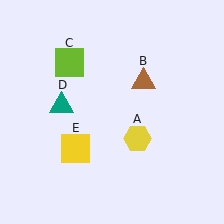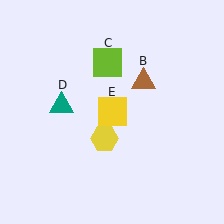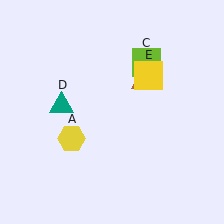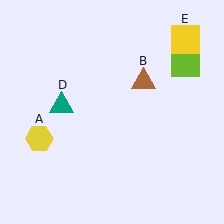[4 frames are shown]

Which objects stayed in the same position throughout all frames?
Brown triangle (object B) and teal triangle (object D) remained stationary.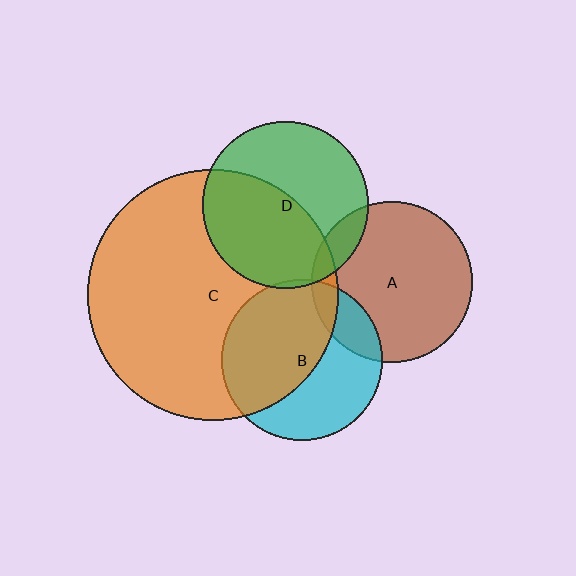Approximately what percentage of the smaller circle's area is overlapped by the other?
Approximately 15%.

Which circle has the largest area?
Circle C (orange).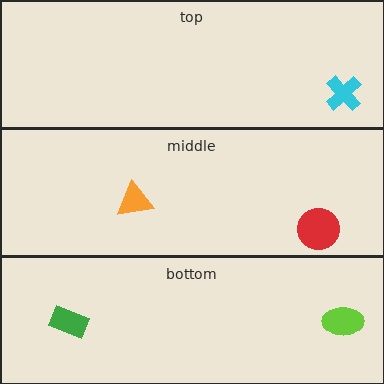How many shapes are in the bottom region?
2.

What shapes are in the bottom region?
The green rectangle, the lime ellipse.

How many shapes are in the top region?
1.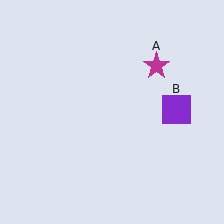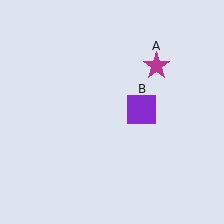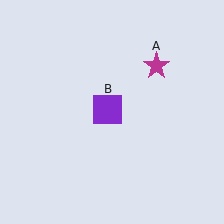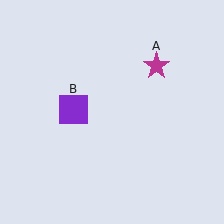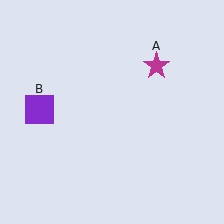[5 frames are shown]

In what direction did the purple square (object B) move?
The purple square (object B) moved left.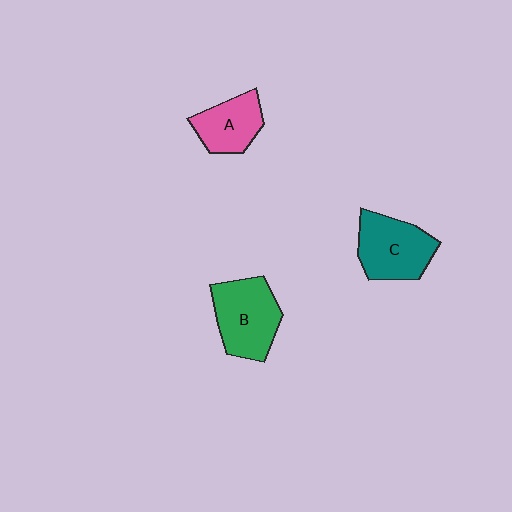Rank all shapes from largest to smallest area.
From largest to smallest: B (green), C (teal), A (pink).